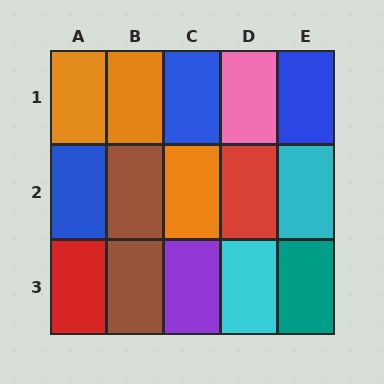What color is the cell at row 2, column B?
Brown.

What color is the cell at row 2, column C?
Orange.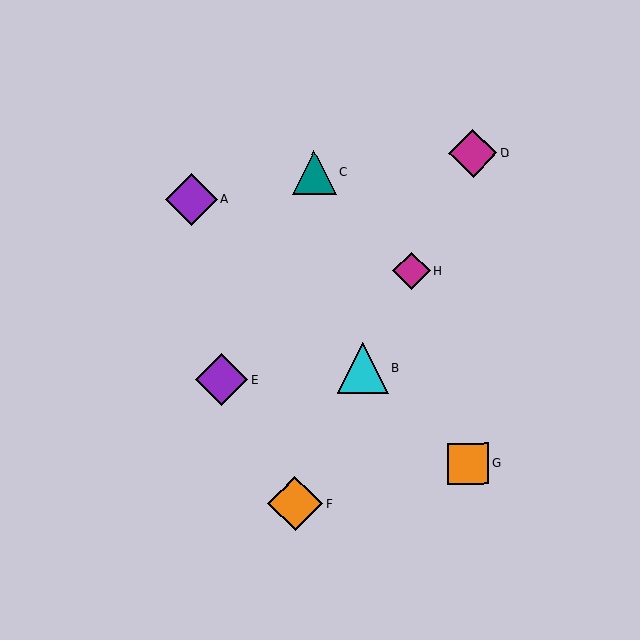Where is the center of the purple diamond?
The center of the purple diamond is at (191, 200).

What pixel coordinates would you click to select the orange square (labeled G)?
Click at (469, 464) to select the orange square G.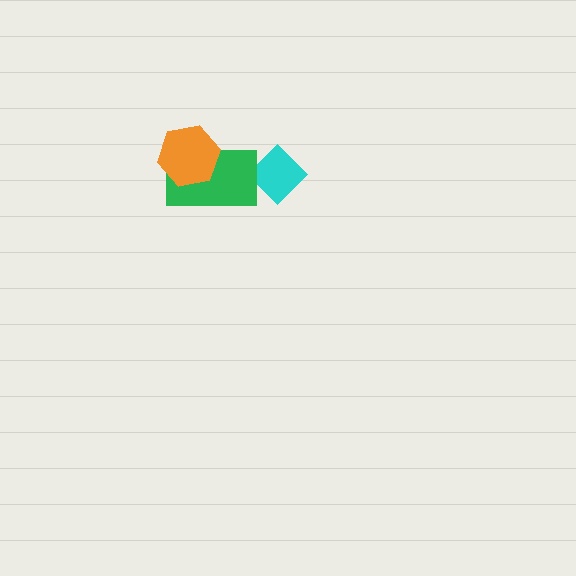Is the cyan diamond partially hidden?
Yes, it is partially covered by another shape.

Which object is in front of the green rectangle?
The orange hexagon is in front of the green rectangle.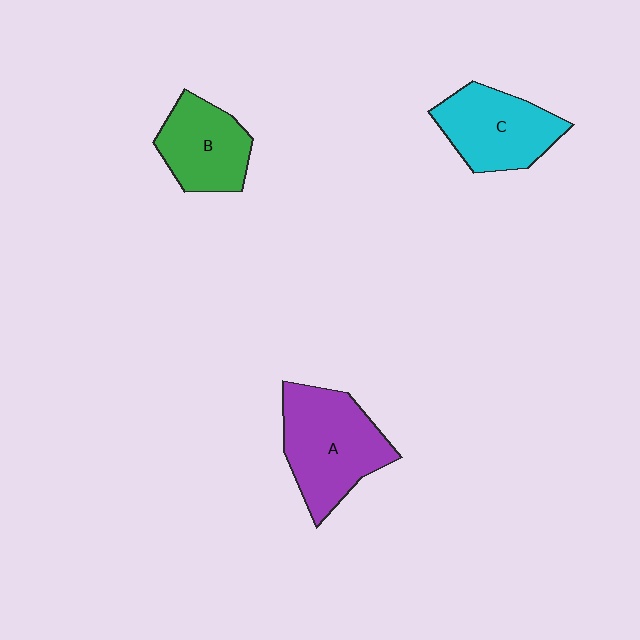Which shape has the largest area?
Shape A (purple).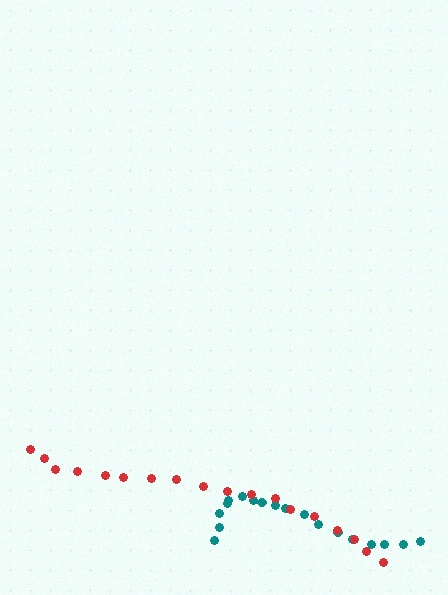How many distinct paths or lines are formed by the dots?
There are 2 distinct paths.